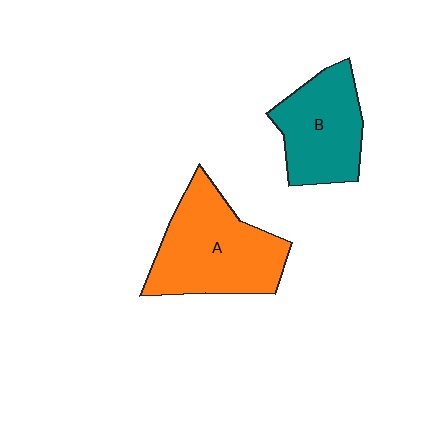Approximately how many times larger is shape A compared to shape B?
Approximately 1.3 times.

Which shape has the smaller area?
Shape B (teal).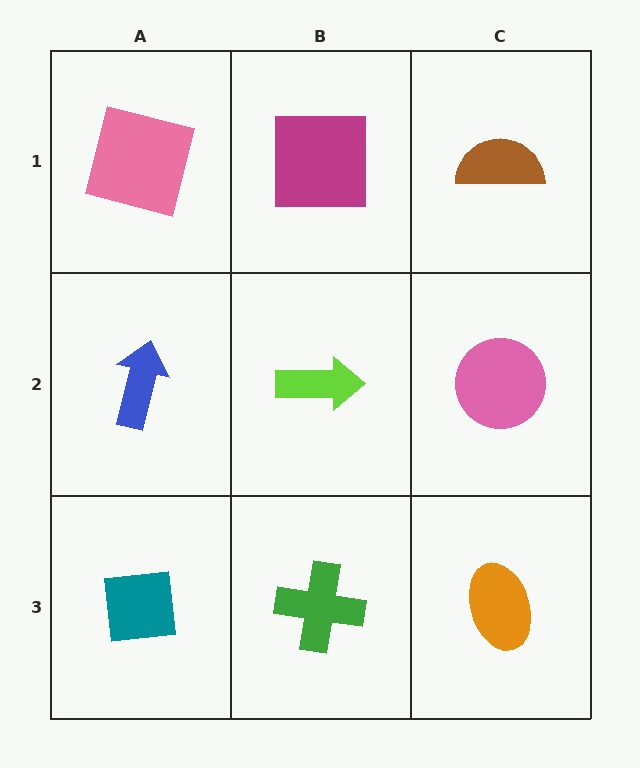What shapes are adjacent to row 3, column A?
A blue arrow (row 2, column A), a green cross (row 3, column B).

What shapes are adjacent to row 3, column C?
A pink circle (row 2, column C), a green cross (row 3, column B).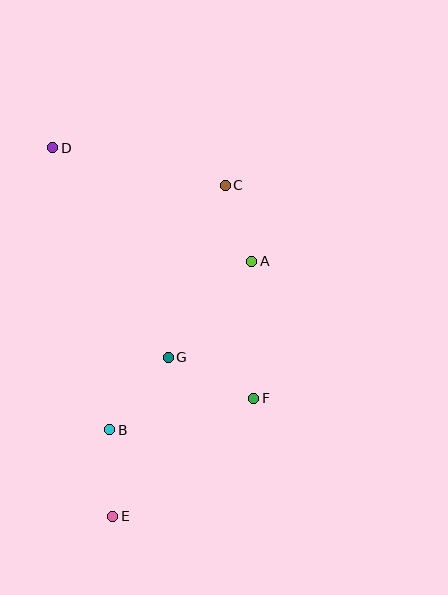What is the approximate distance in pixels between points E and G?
The distance between E and G is approximately 169 pixels.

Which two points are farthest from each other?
Points D and E are farthest from each other.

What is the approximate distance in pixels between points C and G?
The distance between C and G is approximately 181 pixels.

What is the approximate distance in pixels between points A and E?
The distance between A and E is approximately 291 pixels.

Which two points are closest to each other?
Points A and C are closest to each other.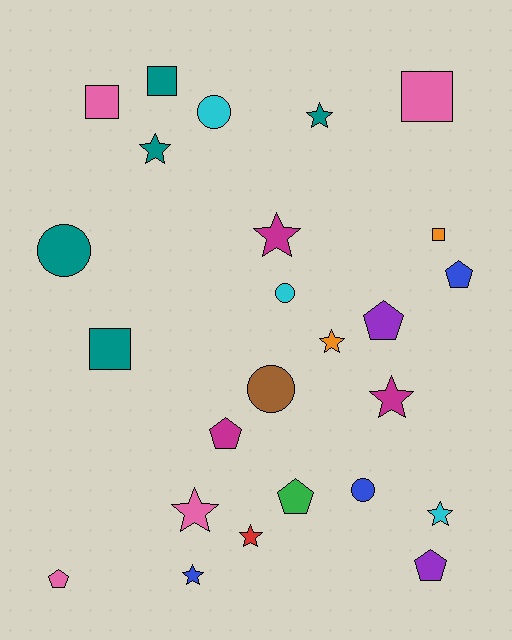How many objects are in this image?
There are 25 objects.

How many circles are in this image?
There are 5 circles.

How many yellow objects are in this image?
There are no yellow objects.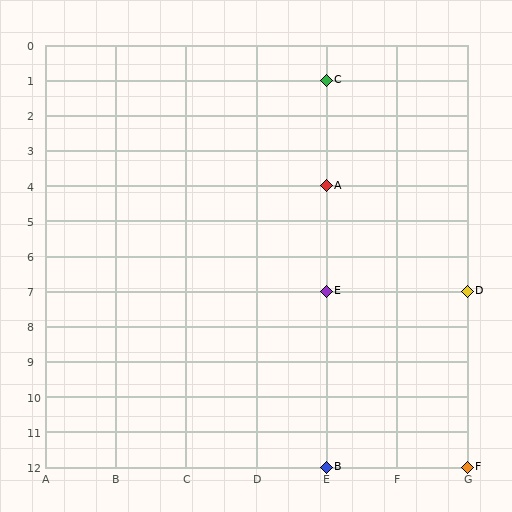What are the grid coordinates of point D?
Point D is at grid coordinates (G, 7).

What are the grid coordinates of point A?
Point A is at grid coordinates (E, 4).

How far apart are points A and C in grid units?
Points A and C are 3 rows apart.